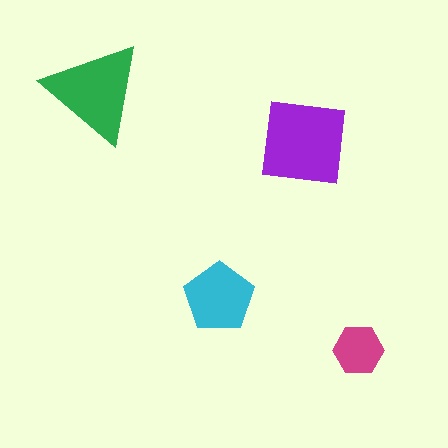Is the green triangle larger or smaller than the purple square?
Smaller.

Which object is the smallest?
The magenta hexagon.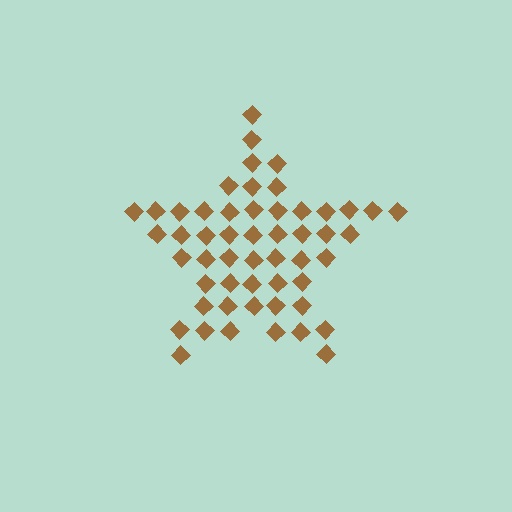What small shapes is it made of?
It is made of small diamonds.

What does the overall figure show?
The overall figure shows a star.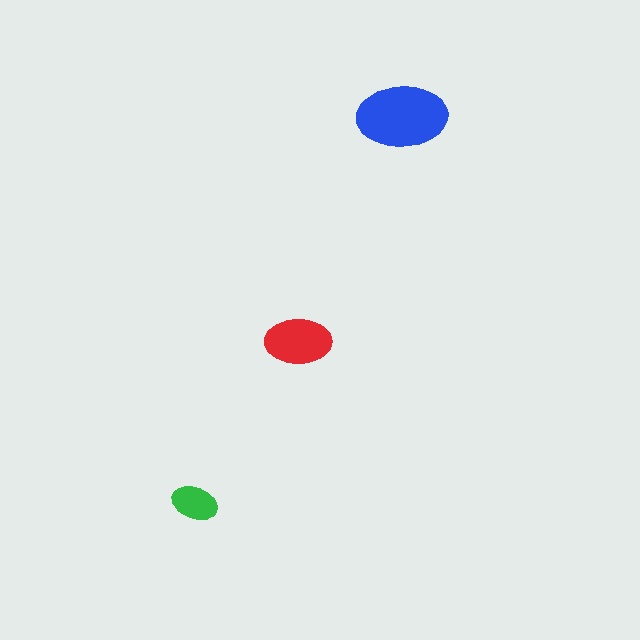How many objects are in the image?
There are 3 objects in the image.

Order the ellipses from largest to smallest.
the blue one, the red one, the green one.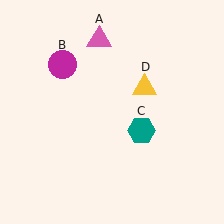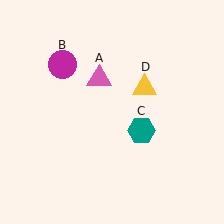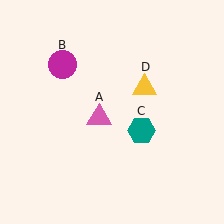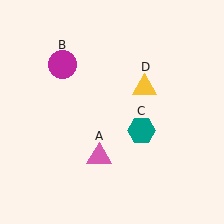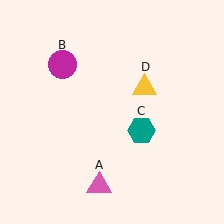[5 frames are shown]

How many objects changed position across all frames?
1 object changed position: pink triangle (object A).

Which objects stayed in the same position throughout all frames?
Magenta circle (object B) and teal hexagon (object C) and yellow triangle (object D) remained stationary.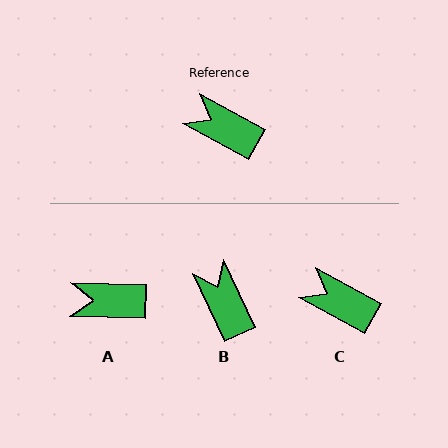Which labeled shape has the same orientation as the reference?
C.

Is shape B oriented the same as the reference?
No, it is off by about 37 degrees.